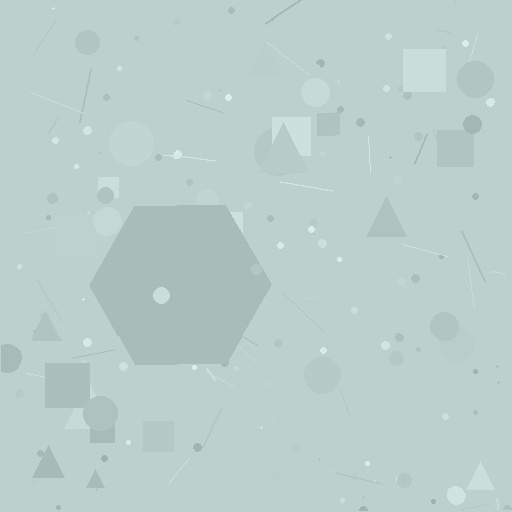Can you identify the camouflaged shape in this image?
The camouflaged shape is a hexagon.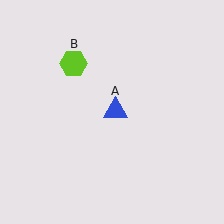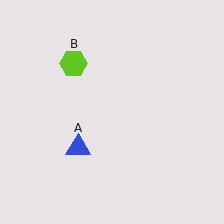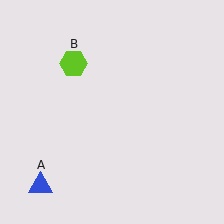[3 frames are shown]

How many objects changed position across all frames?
1 object changed position: blue triangle (object A).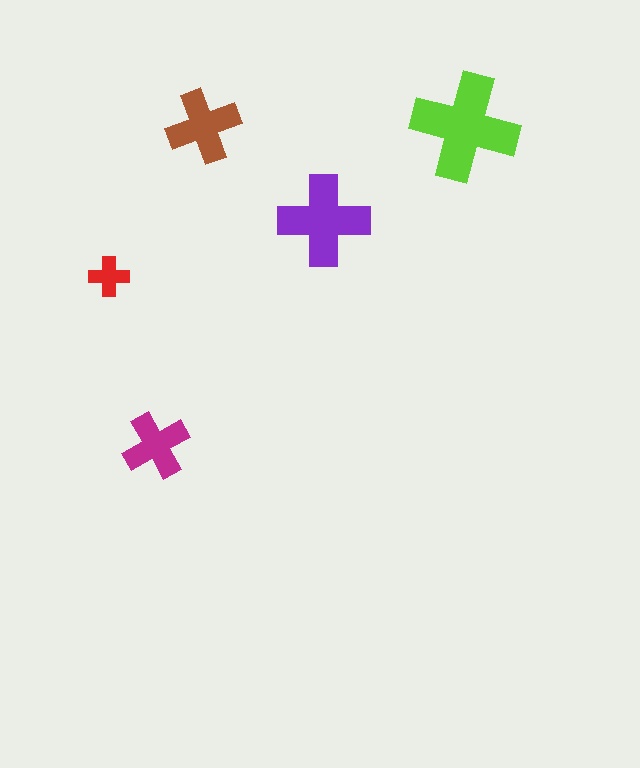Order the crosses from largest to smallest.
the lime one, the purple one, the brown one, the magenta one, the red one.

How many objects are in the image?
There are 5 objects in the image.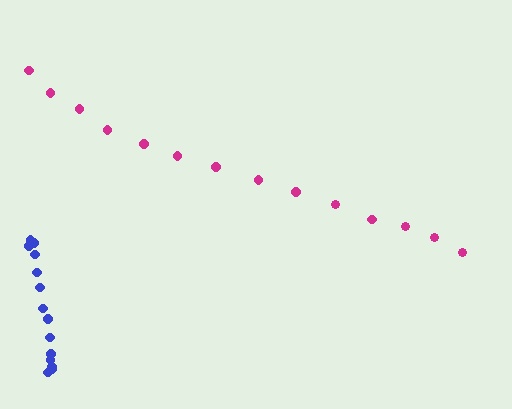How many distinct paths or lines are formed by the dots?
There are 2 distinct paths.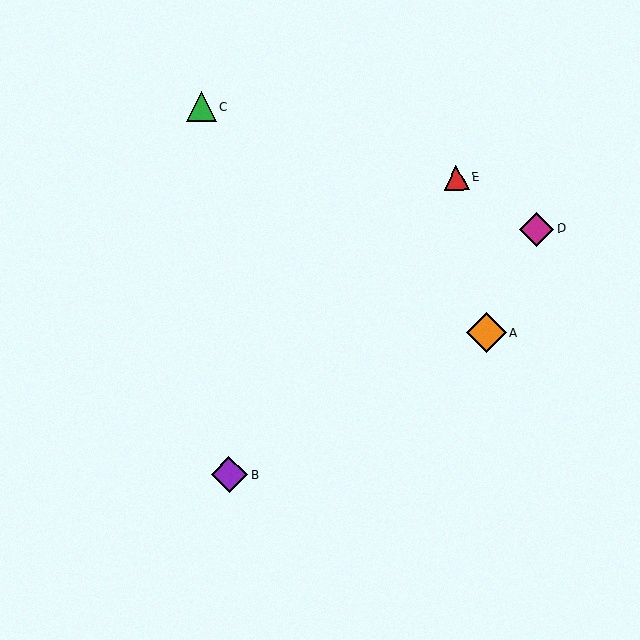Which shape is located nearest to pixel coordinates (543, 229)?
The magenta diamond (labeled D) at (537, 229) is nearest to that location.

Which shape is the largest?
The orange diamond (labeled A) is the largest.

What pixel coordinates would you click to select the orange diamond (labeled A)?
Click at (487, 333) to select the orange diamond A.